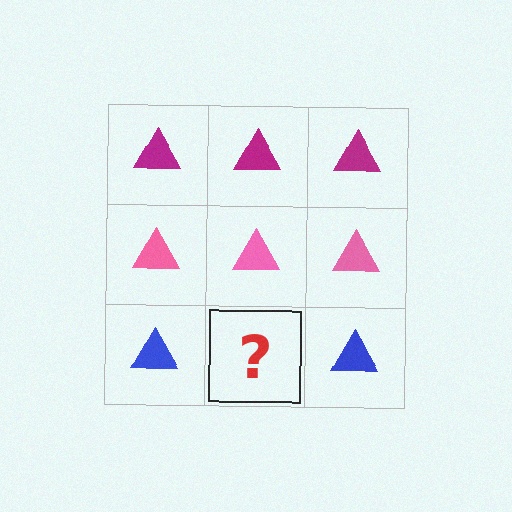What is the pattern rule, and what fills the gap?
The rule is that each row has a consistent color. The gap should be filled with a blue triangle.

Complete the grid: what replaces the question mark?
The question mark should be replaced with a blue triangle.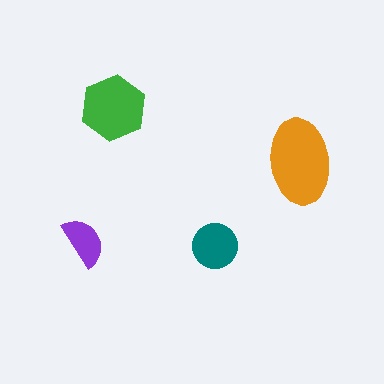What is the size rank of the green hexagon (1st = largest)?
2nd.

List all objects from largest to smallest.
The orange ellipse, the green hexagon, the teal circle, the purple semicircle.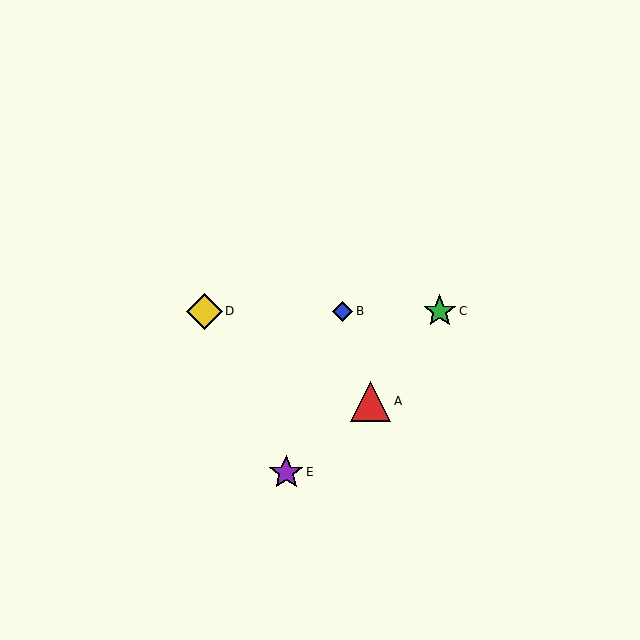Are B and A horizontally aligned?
No, B is at y≈311 and A is at y≈401.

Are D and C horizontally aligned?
Yes, both are at y≈311.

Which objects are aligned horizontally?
Objects B, C, D are aligned horizontally.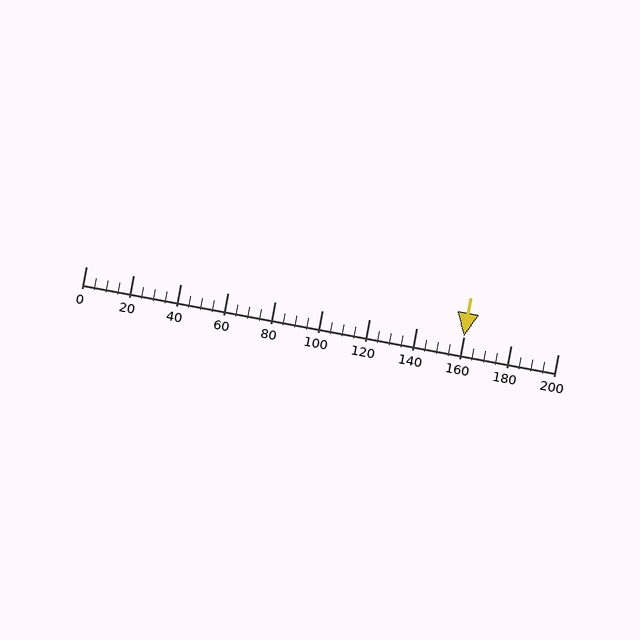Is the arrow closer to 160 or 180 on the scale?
The arrow is closer to 160.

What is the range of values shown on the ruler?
The ruler shows values from 0 to 200.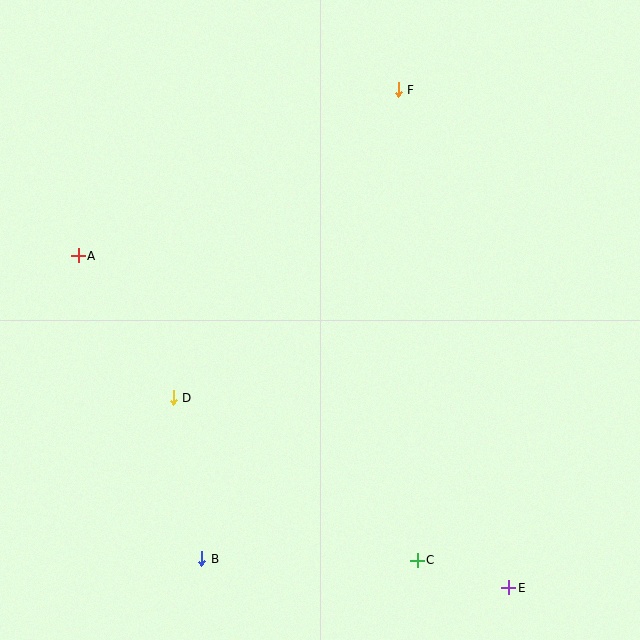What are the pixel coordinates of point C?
Point C is at (417, 560).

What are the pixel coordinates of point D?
Point D is at (173, 398).